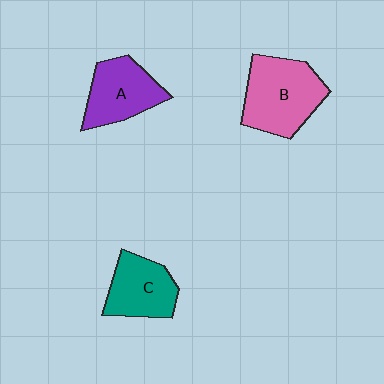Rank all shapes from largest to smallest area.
From largest to smallest: B (pink), A (purple), C (teal).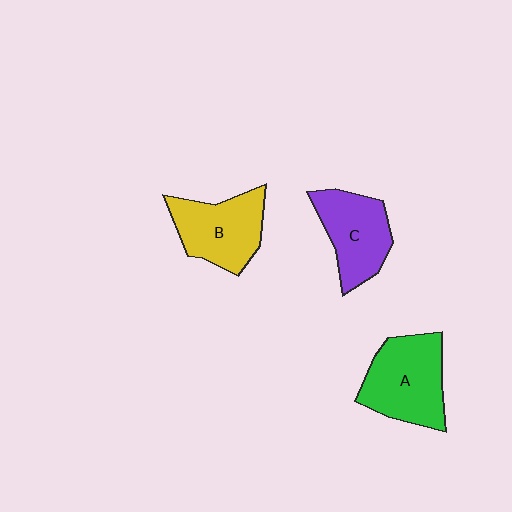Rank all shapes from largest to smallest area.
From largest to smallest: A (green), B (yellow), C (purple).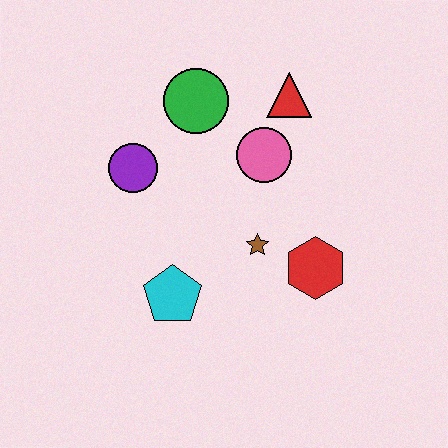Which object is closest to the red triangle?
The pink circle is closest to the red triangle.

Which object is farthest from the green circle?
The red hexagon is farthest from the green circle.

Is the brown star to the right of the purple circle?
Yes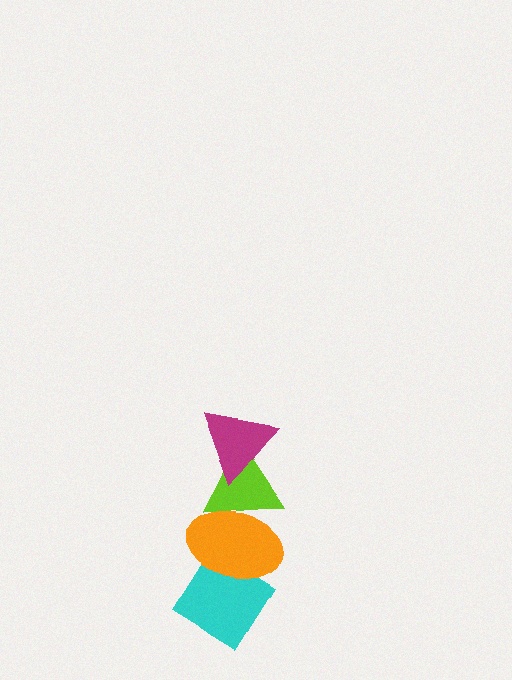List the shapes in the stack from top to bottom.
From top to bottom: the magenta triangle, the lime triangle, the orange ellipse, the cyan diamond.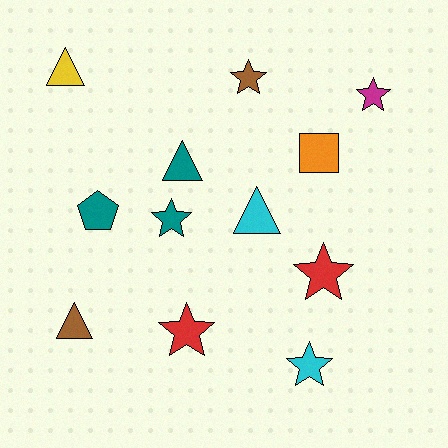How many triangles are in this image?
There are 4 triangles.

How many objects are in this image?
There are 12 objects.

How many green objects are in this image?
There are no green objects.